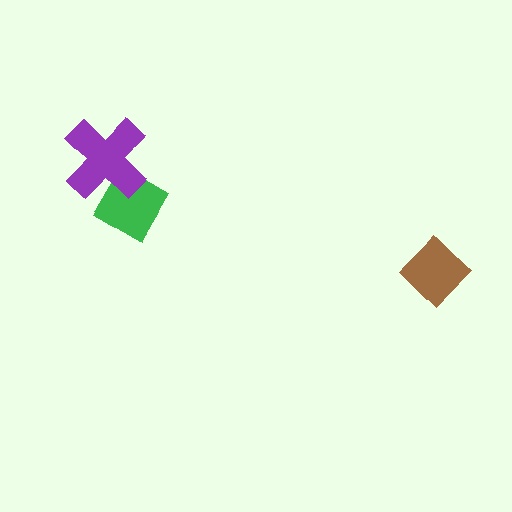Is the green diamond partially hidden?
Yes, it is partially covered by another shape.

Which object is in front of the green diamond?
The purple cross is in front of the green diamond.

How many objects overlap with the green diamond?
1 object overlaps with the green diamond.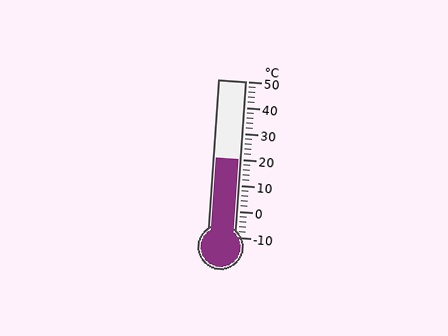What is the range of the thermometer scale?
The thermometer scale ranges from -10°C to 50°C.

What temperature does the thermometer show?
The thermometer shows approximately 20°C.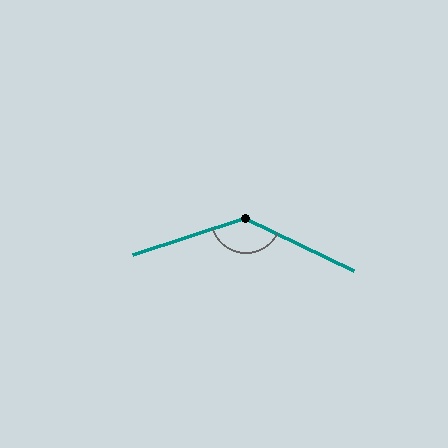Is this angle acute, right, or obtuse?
It is obtuse.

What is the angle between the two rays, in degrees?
Approximately 136 degrees.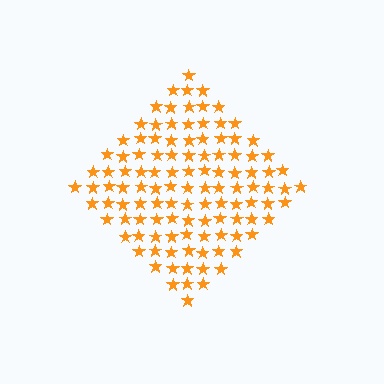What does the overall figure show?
The overall figure shows a diamond.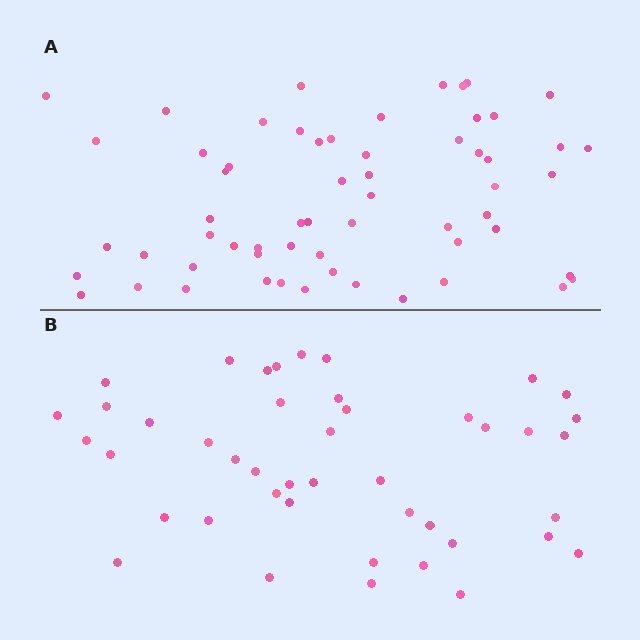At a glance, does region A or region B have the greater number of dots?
Region A (the top region) has more dots.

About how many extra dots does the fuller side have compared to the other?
Region A has approximately 15 more dots than region B.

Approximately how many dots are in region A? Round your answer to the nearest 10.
About 60 dots.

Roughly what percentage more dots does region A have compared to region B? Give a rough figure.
About 35% more.